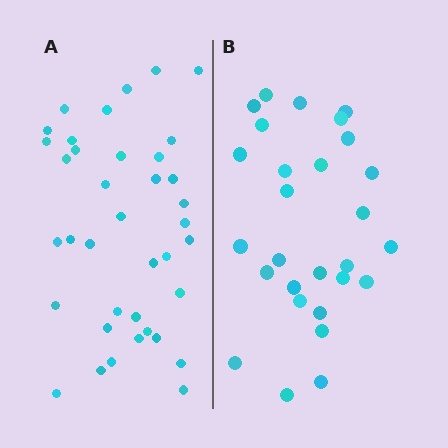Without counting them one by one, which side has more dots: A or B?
Region A (the left region) has more dots.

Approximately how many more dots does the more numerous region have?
Region A has roughly 10 or so more dots than region B.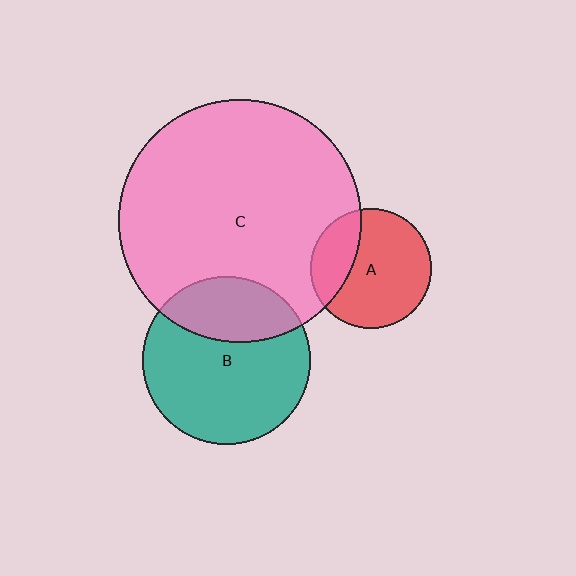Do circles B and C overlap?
Yes.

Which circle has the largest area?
Circle C (pink).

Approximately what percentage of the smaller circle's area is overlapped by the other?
Approximately 30%.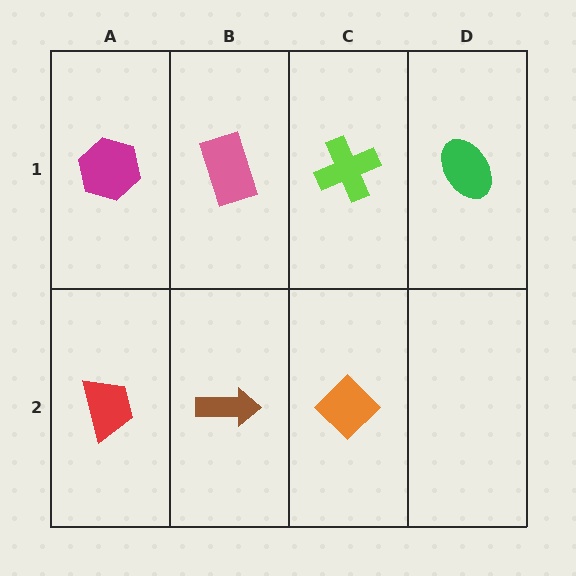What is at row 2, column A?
A red trapezoid.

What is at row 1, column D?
A green ellipse.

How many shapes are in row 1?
4 shapes.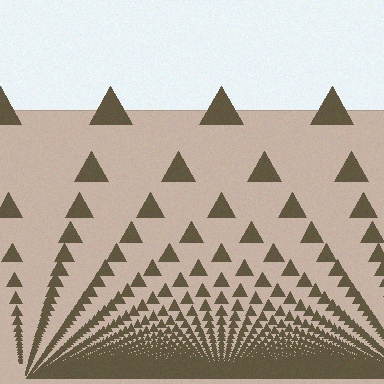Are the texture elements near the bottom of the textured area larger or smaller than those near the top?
Smaller. The gradient is inverted — elements near the bottom are smaller and denser.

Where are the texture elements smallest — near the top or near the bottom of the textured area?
Near the bottom.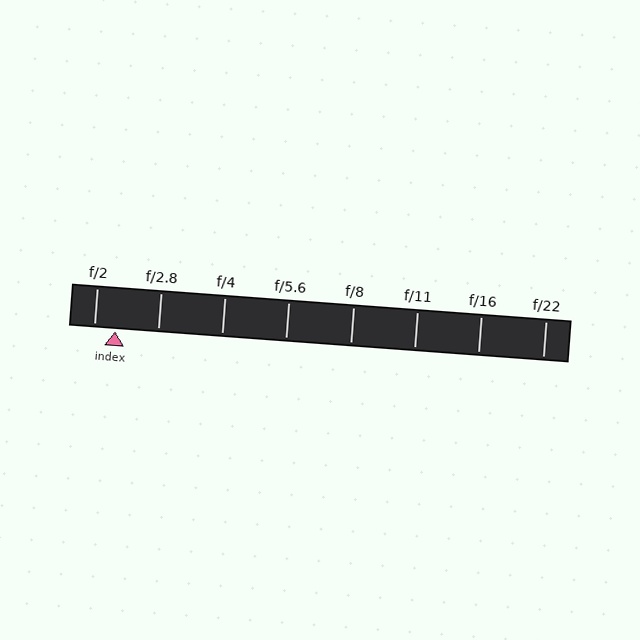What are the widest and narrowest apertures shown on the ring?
The widest aperture shown is f/2 and the narrowest is f/22.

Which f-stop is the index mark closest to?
The index mark is closest to f/2.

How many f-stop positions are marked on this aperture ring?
There are 8 f-stop positions marked.